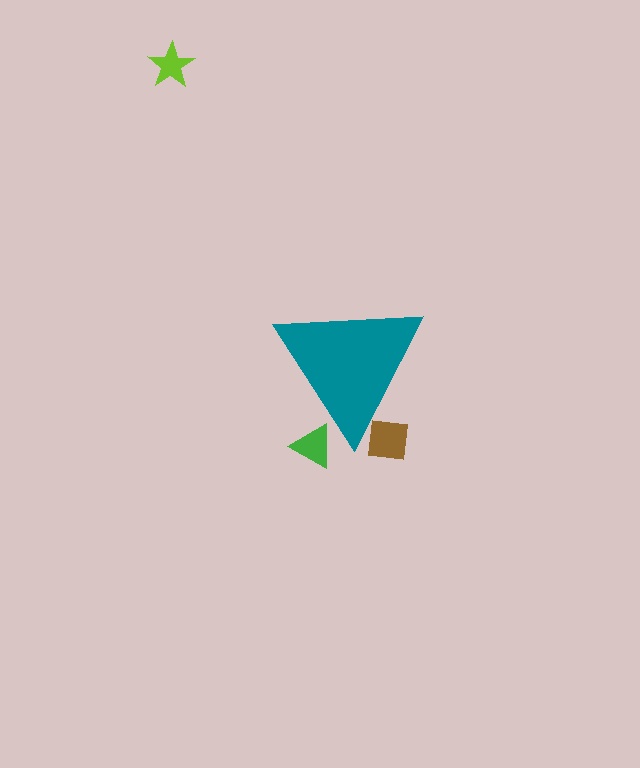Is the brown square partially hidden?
Yes, the brown square is partially hidden behind the teal triangle.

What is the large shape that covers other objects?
A teal triangle.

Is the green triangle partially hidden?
Yes, the green triangle is partially hidden behind the teal triangle.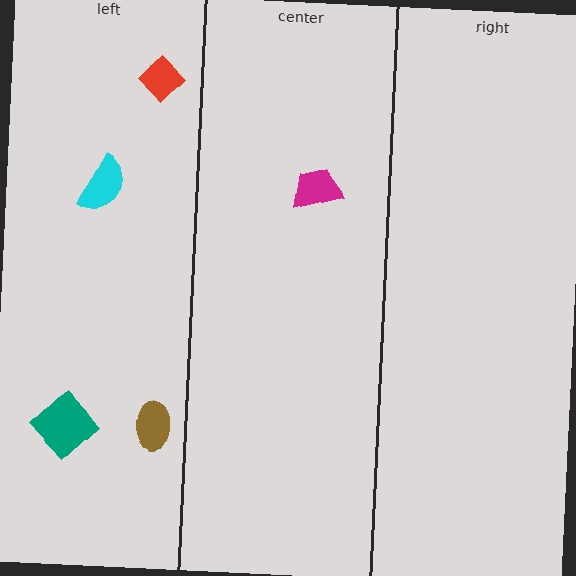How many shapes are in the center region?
1.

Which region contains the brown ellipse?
The left region.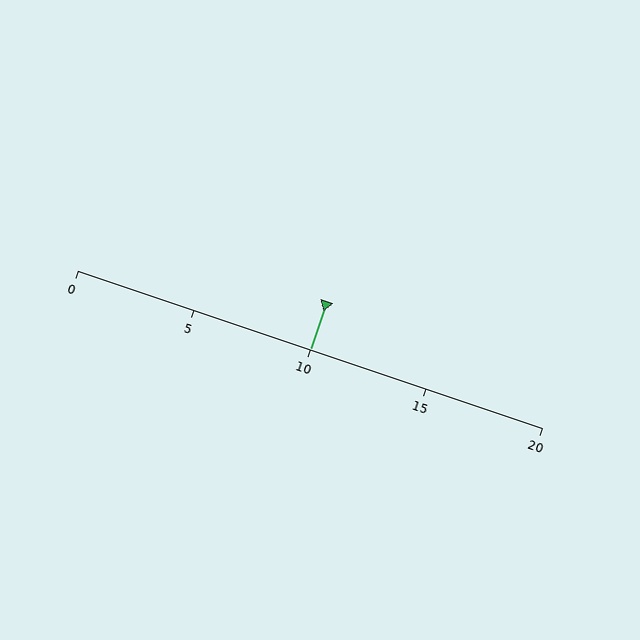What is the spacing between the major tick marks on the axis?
The major ticks are spaced 5 apart.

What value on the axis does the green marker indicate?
The marker indicates approximately 10.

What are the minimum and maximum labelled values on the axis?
The axis runs from 0 to 20.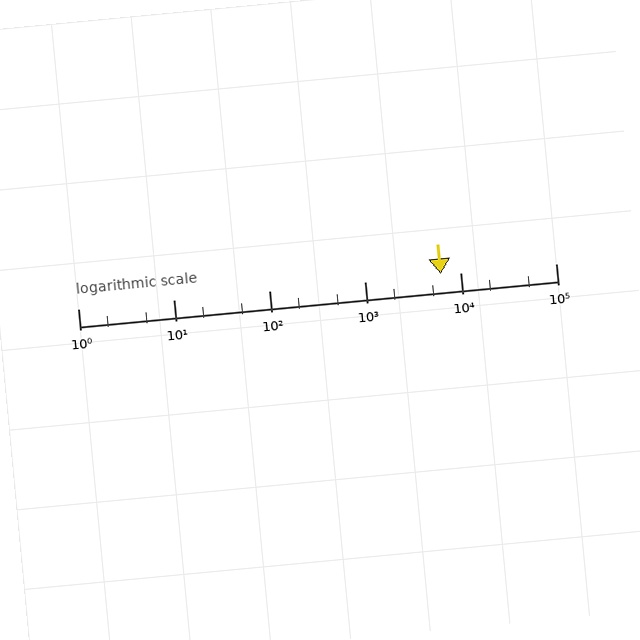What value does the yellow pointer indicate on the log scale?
The pointer indicates approximately 6300.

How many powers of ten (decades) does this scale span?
The scale spans 5 decades, from 1 to 100000.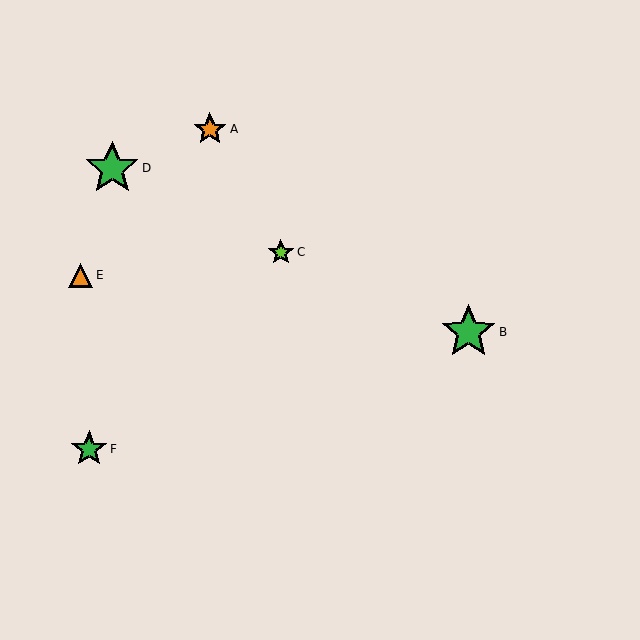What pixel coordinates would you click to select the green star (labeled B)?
Click at (468, 332) to select the green star B.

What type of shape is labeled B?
Shape B is a green star.